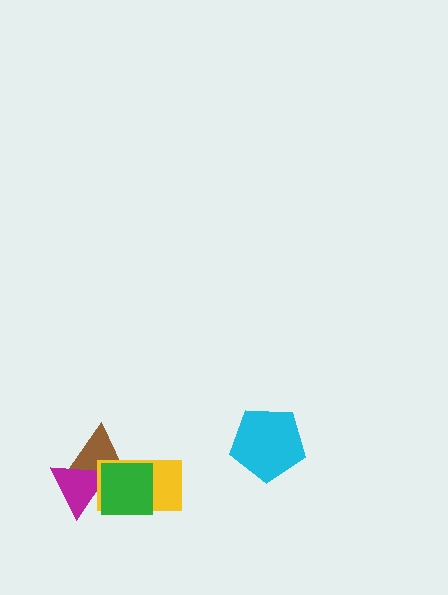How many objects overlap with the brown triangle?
3 objects overlap with the brown triangle.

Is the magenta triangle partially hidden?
Yes, it is partially covered by another shape.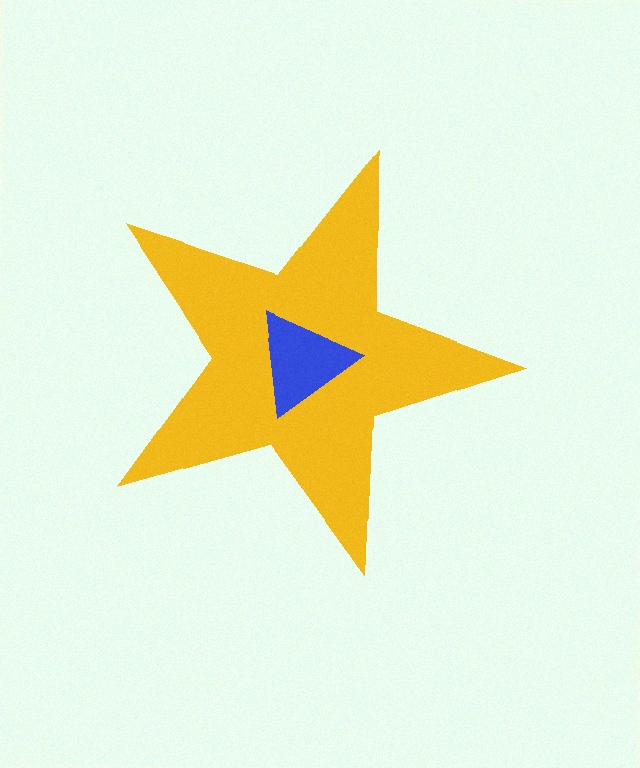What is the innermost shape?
The blue triangle.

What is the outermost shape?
The yellow star.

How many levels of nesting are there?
2.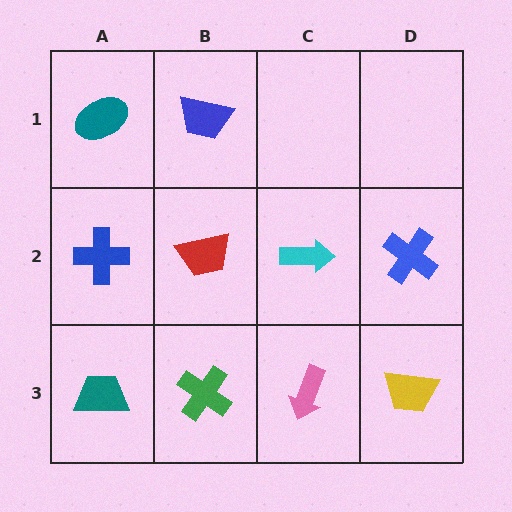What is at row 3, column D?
A yellow trapezoid.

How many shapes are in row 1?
2 shapes.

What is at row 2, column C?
A cyan arrow.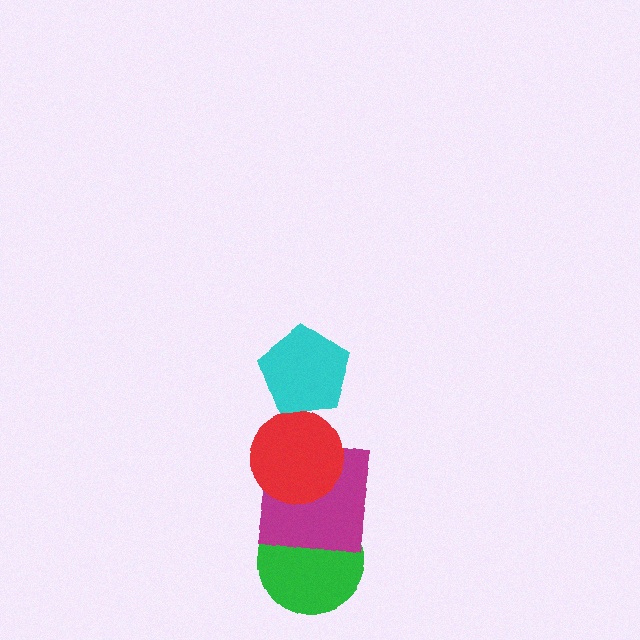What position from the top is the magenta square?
The magenta square is 3rd from the top.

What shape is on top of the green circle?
The magenta square is on top of the green circle.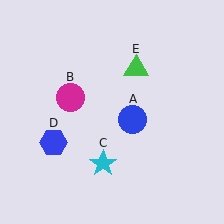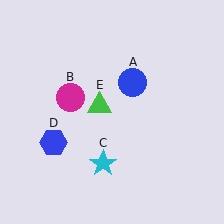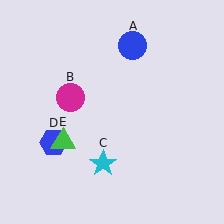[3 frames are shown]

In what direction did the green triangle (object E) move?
The green triangle (object E) moved down and to the left.